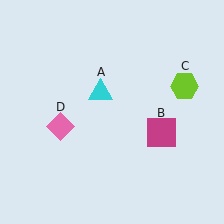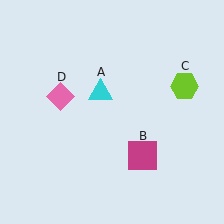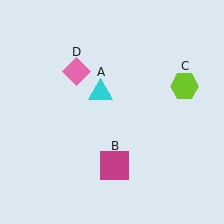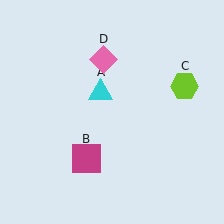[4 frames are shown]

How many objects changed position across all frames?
2 objects changed position: magenta square (object B), pink diamond (object D).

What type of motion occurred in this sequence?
The magenta square (object B), pink diamond (object D) rotated clockwise around the center of the scene.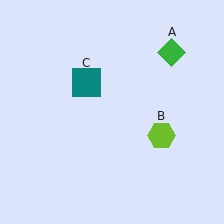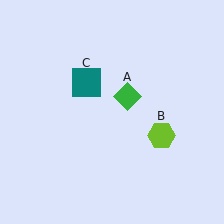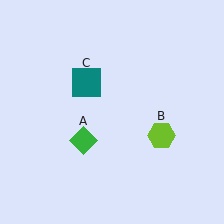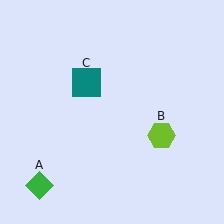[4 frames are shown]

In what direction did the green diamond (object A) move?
The green diamond (object A) moved down and to the left.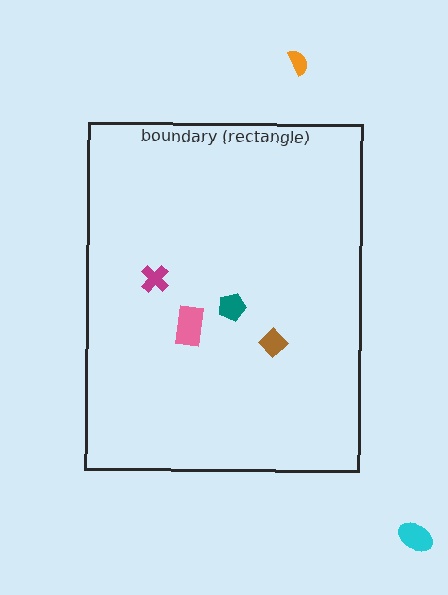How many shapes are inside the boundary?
4 inside, 2 outside.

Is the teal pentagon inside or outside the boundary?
Inside.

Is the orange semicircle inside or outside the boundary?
Outside.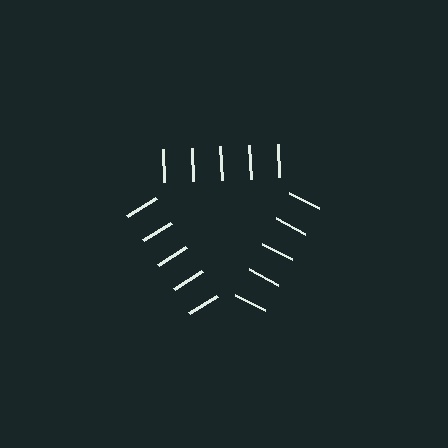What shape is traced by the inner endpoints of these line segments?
An illusory triangle — the line segments terminate on its edges but no continuous stroke is drawn.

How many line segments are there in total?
15 — 5 along each of the 3 edges.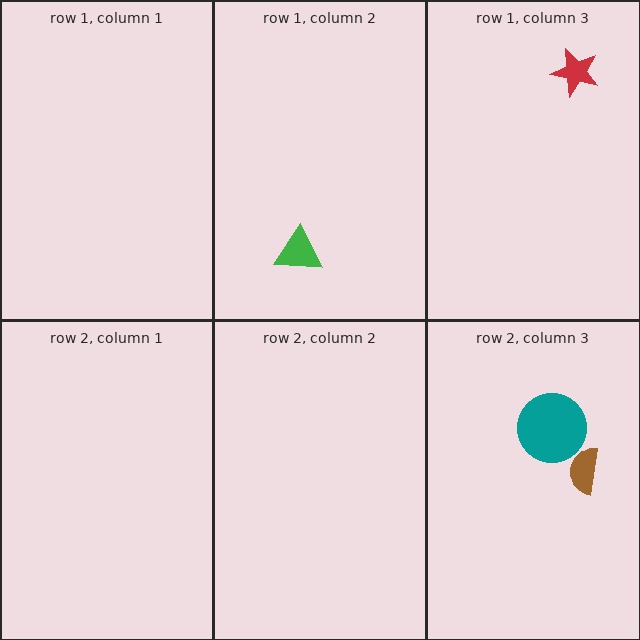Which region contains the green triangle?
The row 1, column 2 region.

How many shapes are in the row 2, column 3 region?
2.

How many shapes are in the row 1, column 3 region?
1.